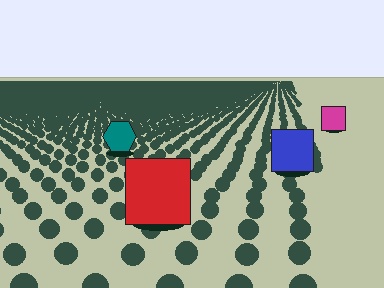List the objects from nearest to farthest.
From nearest to farthest: the red square, the blue square, the teal hexagon, the magenta square.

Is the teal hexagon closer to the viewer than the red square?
No. The red square is closer — you can tell from the texture gradient: the ground texture is coarser near it.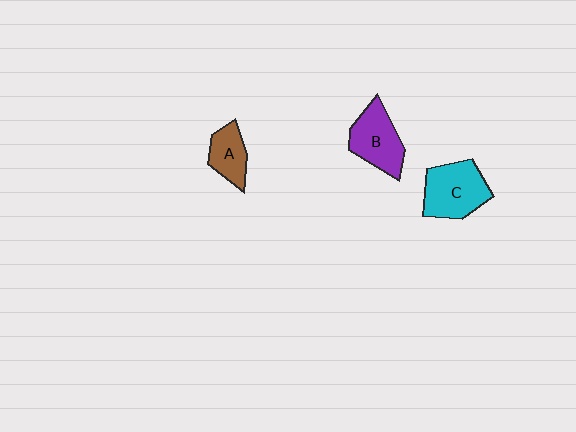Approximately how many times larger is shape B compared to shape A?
Approximately 1.5 times.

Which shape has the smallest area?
Shape A (brown).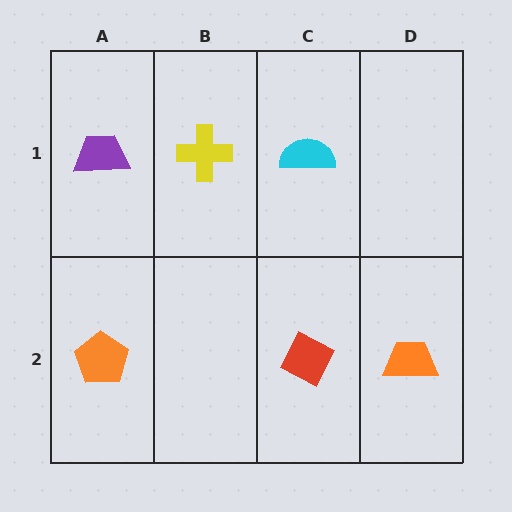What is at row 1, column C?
A cyan semicircle.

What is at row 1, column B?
A yellow cross.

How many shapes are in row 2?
3 shapes.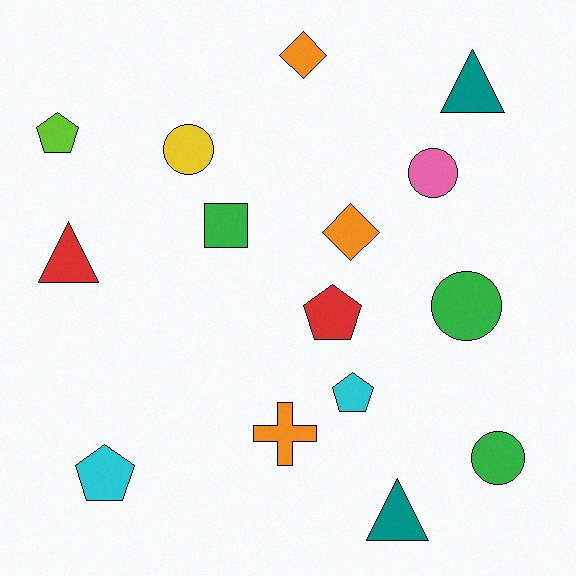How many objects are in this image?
There are 15 objects.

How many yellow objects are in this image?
There is 1 yellow object.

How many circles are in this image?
There are 4 circles.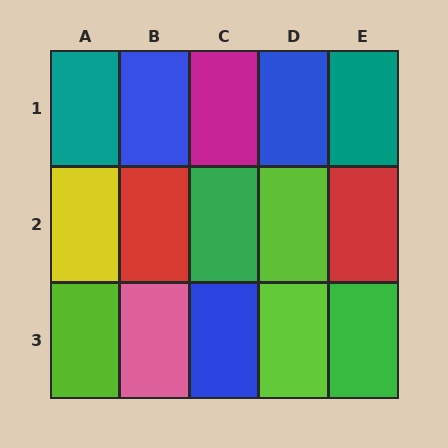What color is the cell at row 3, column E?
Green.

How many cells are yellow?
1 cell is yellow.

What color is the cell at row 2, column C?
Green.